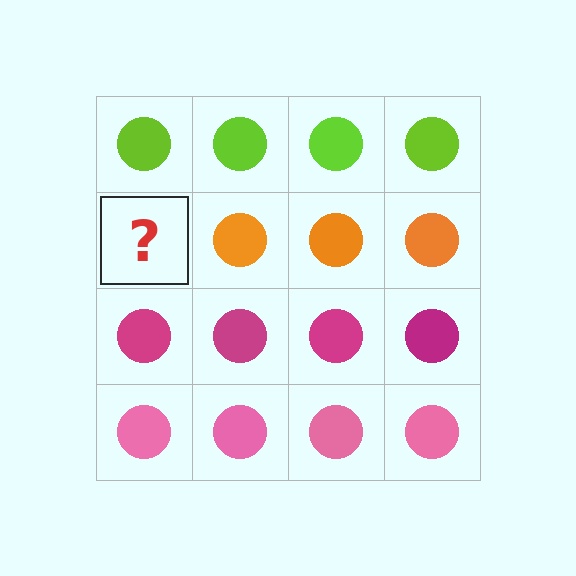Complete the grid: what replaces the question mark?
The question mark should be replaced with an orange circle.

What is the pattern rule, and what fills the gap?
The rule is that each row has a consistent color. The gap should be filled with an orange circle.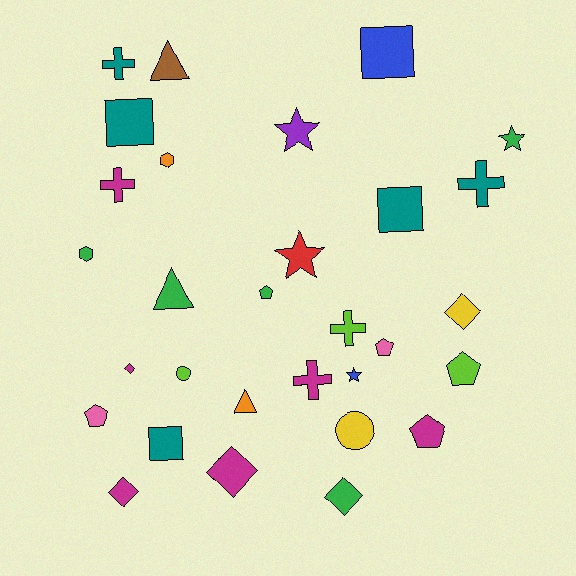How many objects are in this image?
There are 30 objects.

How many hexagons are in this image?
There are 2 hexagons.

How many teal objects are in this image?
There are 5 teal objects.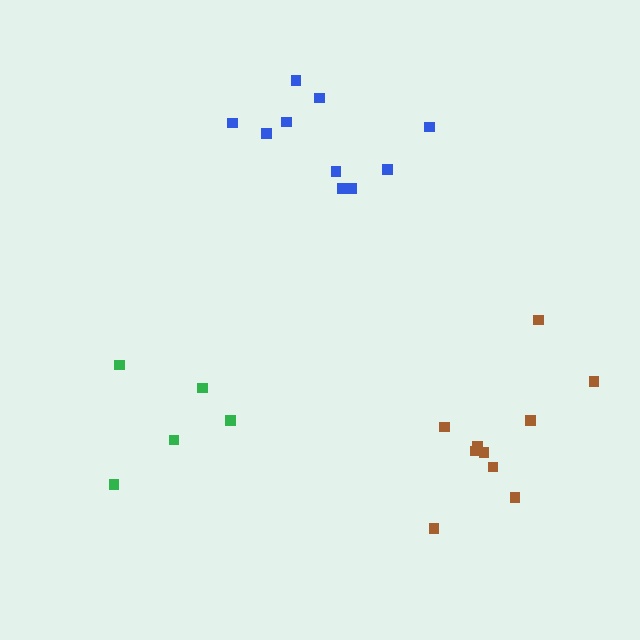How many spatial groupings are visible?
There are 3 spatial groupings.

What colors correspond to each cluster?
The clusters are colored: blue, green, brown.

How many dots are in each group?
Group 1: 10 dots, Group 2: 5 dots, Group 3: 10 dots (25 total).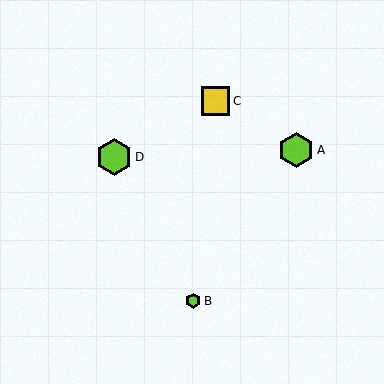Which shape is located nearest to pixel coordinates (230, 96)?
The yellow square (labeled C) at (216, 101) is nearest to that location.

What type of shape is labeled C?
Shape C is a yellow square.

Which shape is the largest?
The lime hexagon (labeled D) is the largest.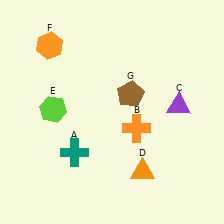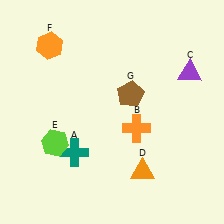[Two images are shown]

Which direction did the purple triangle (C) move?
The purple triangle (C) moved up.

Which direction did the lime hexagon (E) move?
The lime hexagon (E) moved down.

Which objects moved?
The objects that moved are: the purple triangle (C), the lime hexagon (E).